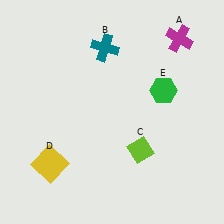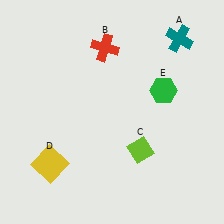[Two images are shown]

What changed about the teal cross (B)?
In Image 1, B is teal. In Image 2, it changed to red.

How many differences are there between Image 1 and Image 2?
There are 2 differences between the two images.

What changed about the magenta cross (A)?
In Image 1, A is magenta. In Image 2, it changed to teal.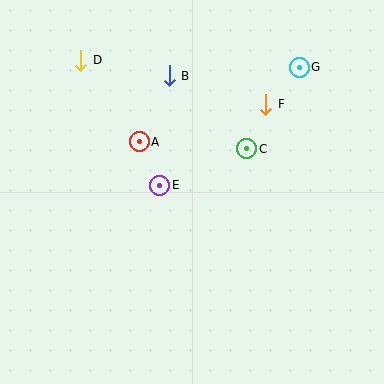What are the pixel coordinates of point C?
Point C is at (247, 149).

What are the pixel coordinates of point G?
Point G is at (299, 67).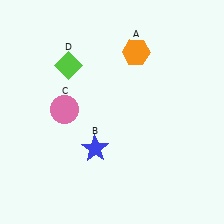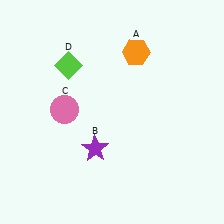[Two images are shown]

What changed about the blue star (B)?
In Image 1, B is blue. In Image 2, it changed to purple.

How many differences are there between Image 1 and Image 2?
There is 1 difference between the two images.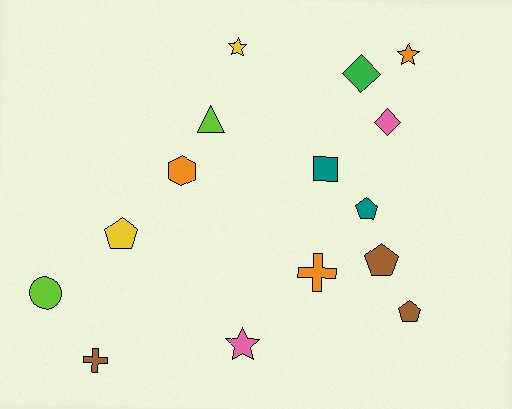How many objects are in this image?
There are 15 objects.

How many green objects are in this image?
There is 1 green object.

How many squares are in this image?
There is 1 square.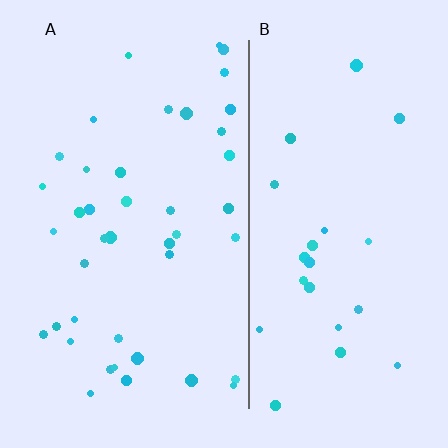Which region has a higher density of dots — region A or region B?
A (the left).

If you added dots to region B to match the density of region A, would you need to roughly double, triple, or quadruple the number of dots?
Approximately double.